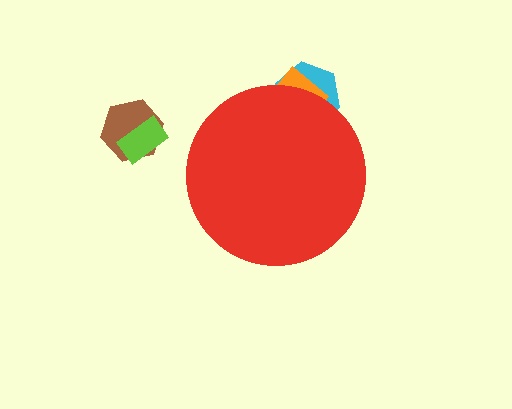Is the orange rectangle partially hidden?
Yes, the orange rectangle is partially hidden behind the red circle.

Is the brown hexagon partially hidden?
No, the brown hexagon is fully visible.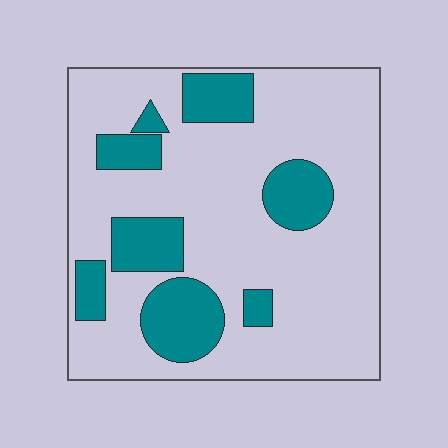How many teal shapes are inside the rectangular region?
8.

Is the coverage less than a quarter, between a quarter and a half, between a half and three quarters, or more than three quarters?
Less than a quarter.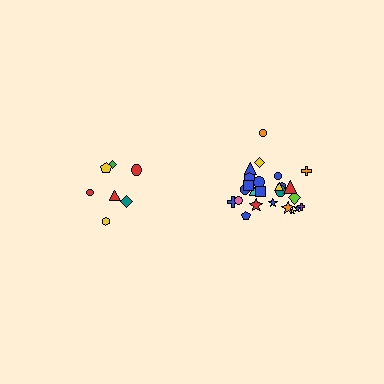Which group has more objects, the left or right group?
The right group.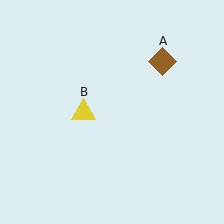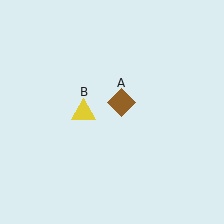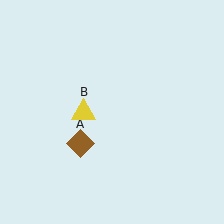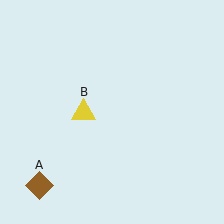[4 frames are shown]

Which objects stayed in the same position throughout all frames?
Yellow triangle (object B) remained stationary.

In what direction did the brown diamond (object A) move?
The brown diamond (object A) moved down and to the left.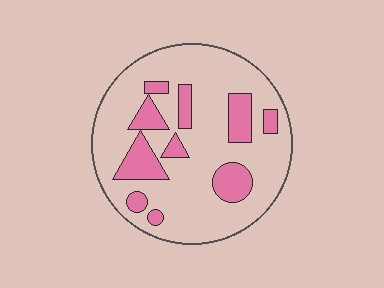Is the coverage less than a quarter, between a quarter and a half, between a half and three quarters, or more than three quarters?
Less than a quarter.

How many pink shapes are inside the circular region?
10.